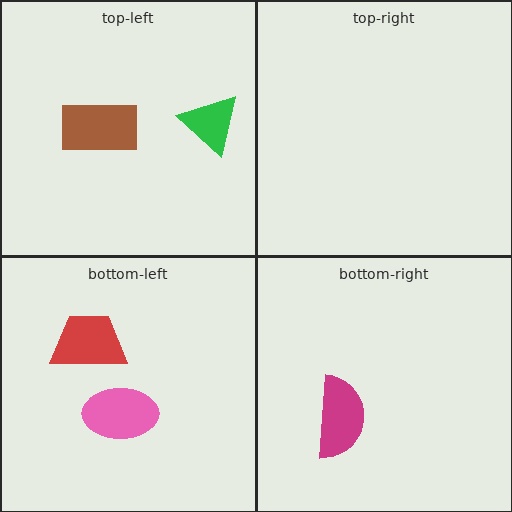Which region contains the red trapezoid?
The bottom-left region.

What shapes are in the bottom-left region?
The pink ellipse, the red trapezoid.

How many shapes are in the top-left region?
2.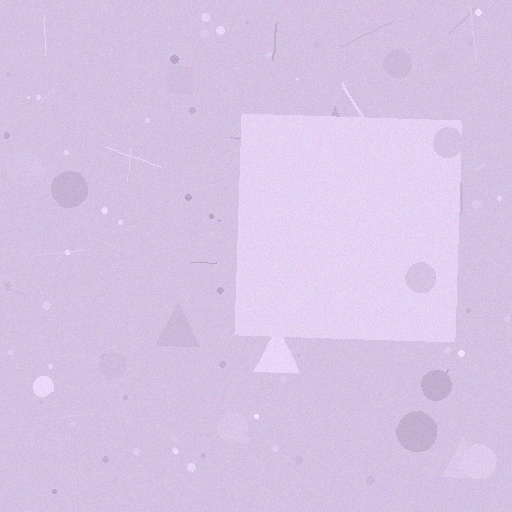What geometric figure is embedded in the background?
A square is embedded in the background.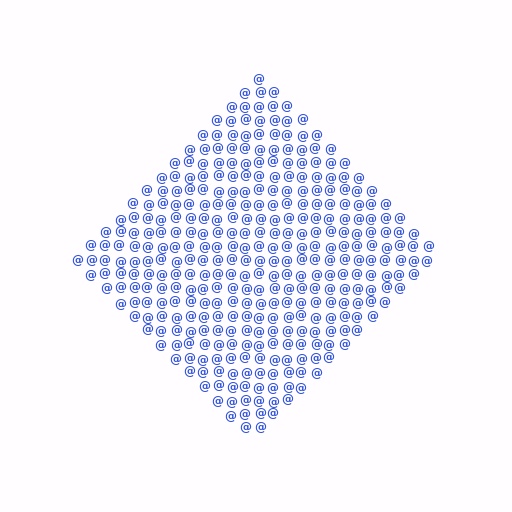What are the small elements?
The small elements are at signs.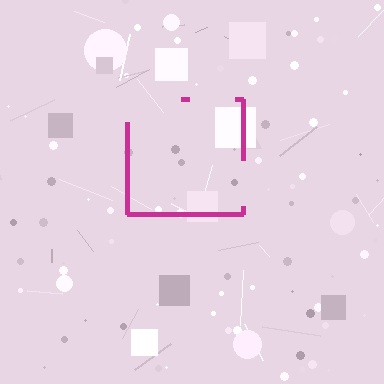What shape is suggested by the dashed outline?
The dashed outline suggests a square.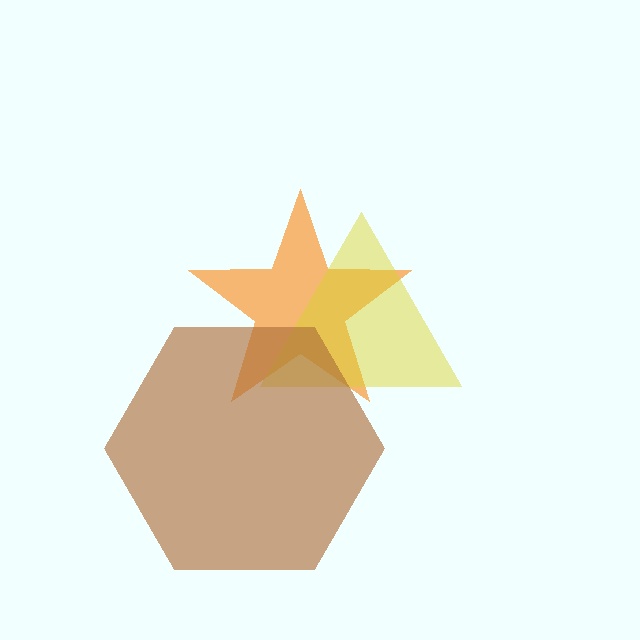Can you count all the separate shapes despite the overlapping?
Yes, there are 3 separate shapes.